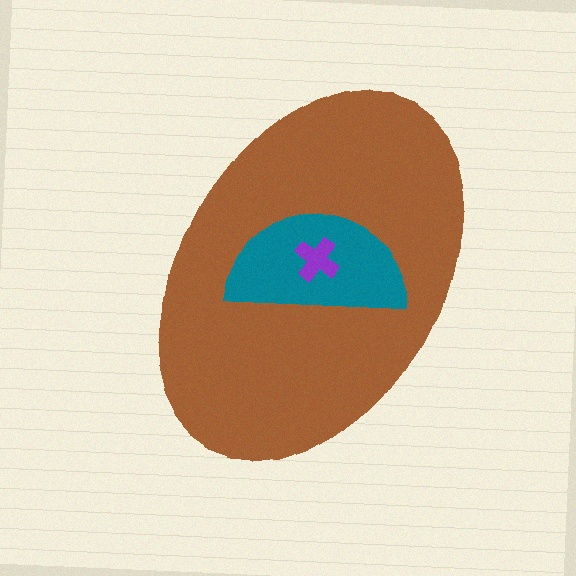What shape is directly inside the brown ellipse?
The teal semicircle.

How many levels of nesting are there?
3.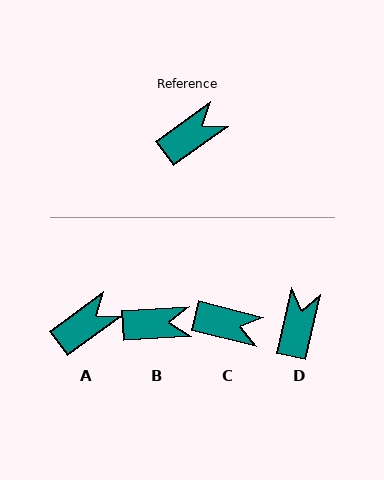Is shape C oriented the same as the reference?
No, it is off by about 50 degrees.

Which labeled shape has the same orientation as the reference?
A.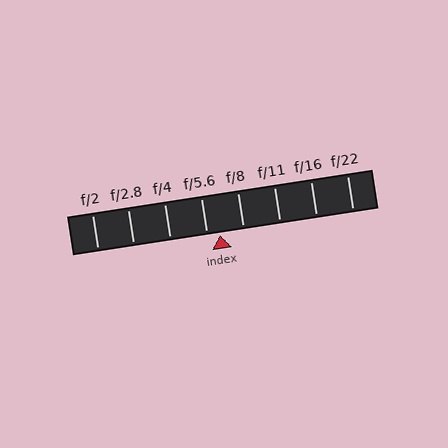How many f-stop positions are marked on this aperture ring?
There are 8 f-stop positions marked.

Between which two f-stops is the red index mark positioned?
The index mark is between f/5.6 and f/8.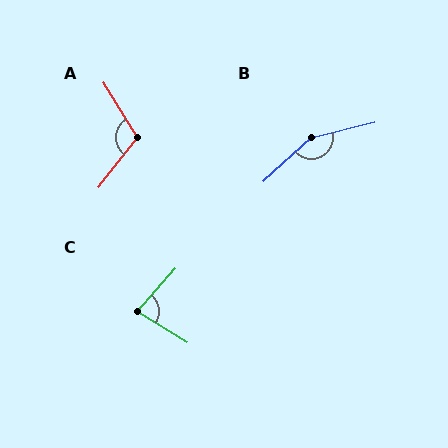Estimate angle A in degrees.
Approximately 111 degrees.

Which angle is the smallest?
C, at approximately 80 degrees.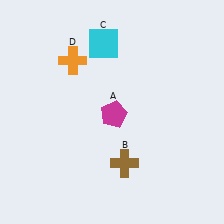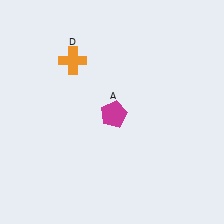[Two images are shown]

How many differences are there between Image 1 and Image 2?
There are 2 differences between the two images.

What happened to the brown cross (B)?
The brown cross (B) was removed in Image 2. It was in the bottom-right area of Image 1.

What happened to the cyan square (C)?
The cyan square (C) was removed in Image 2. It was in the top-left area of Image 1.